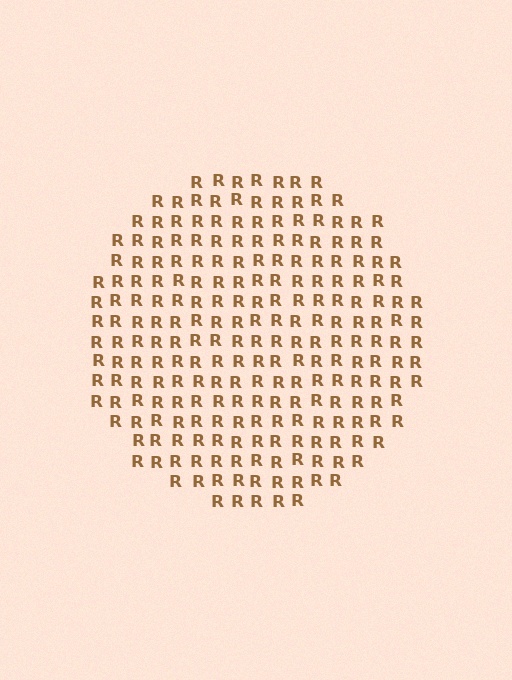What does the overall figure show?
The overall figure shows a circle.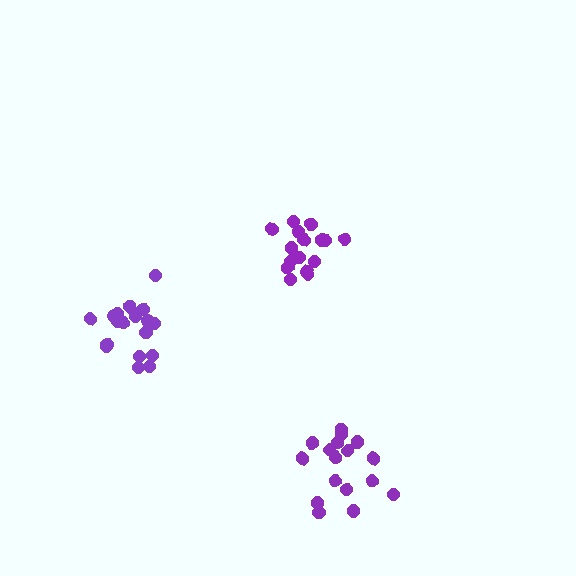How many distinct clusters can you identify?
There are 3 distinct clusters.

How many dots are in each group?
Group 1: 16 dots, Group 2: 17 dots, Group 3: 18 dots (51 total).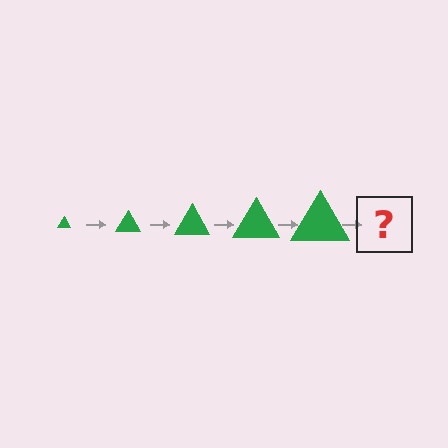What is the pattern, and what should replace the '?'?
The pattern is that the triangle gets progressively larger each step. The '?' should be a green triangle, larger than the previous one.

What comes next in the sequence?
The next element should be a green triangle, larger than the previous one.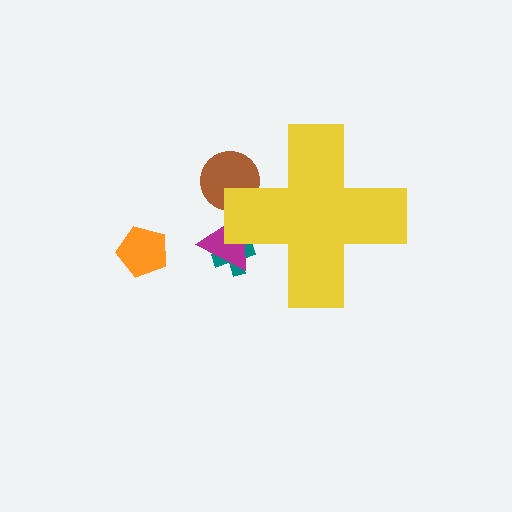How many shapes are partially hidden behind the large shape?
3 shapes are partially hidden.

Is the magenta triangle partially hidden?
Yes, the magenta triangle is partially hidden behind the yellow cross.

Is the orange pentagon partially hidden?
No, the orange pentagon is fully visible.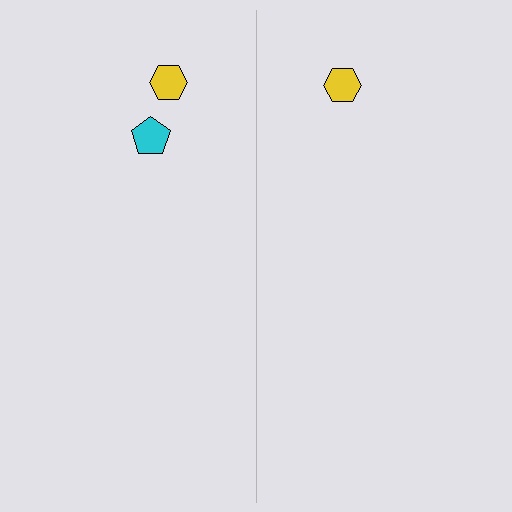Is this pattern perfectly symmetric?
No, the pattern is not perfectly symmetric. A cyan pentagon is missing from the right side.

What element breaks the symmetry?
A cyan pentagon is missing from the right side.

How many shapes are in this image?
There are 3 shapes in this image.